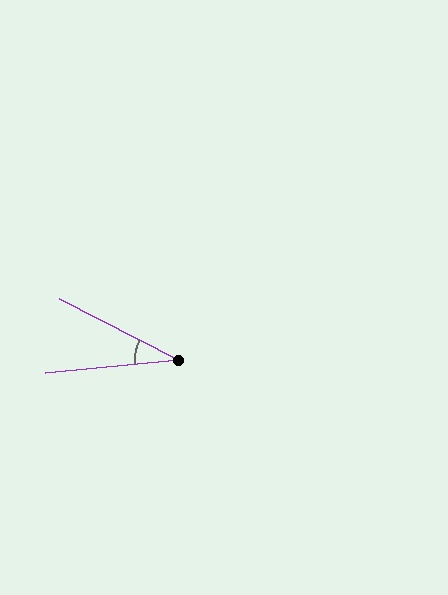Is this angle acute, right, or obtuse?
It is acute.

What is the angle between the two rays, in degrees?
Approximately 33 degrees.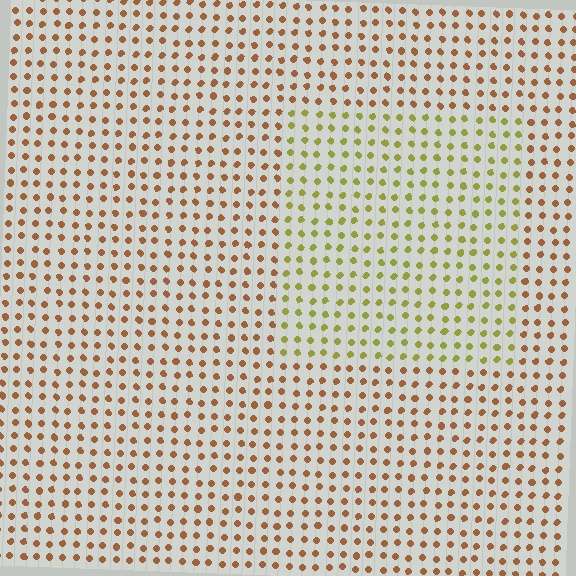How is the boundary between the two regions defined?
The boundary is defined purely by a slight shift in hue (about 42 degrees). Spacing, size, and orientation are identical on both sides.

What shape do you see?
I see a rectangle.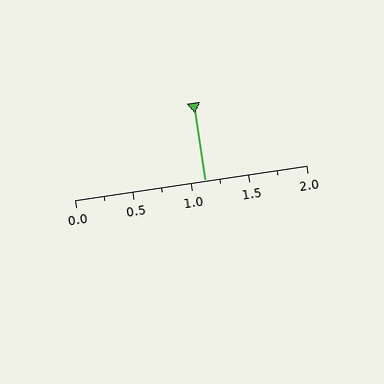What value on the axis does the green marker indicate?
The marker indicates approximately 1.12.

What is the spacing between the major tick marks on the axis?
The major ticks are spaced 0.5 apart.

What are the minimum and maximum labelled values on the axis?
The axis runs from 0.0 to 2.0.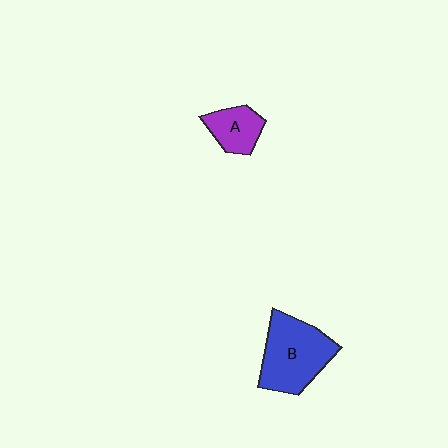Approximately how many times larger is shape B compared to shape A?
Approximately 2.0 times.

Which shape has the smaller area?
Shape A (purple).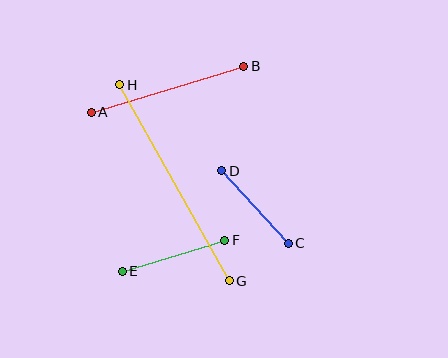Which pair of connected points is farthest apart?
Points G and H are farthest apart.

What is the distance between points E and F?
The distance is approximately 107 pixels.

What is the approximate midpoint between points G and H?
The midpoint is at approximately (175, 183) pixels.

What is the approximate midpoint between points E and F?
The midpoint is at approximately (173, 256) pixels.